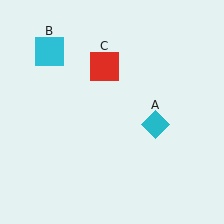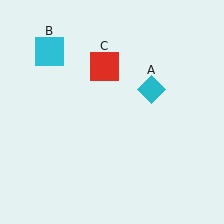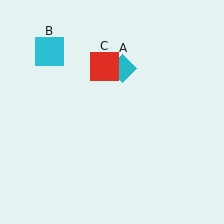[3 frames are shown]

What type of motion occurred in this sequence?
The cyan diamond (object A) rotated counterclockwise around the center of the scene.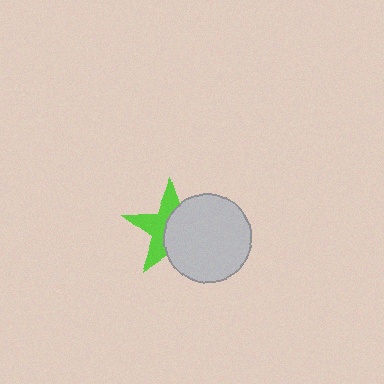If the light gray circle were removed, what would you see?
You would see the complete lime star.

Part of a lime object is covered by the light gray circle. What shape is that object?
It is a star.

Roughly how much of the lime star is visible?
About half of it is visible (roughly 47%).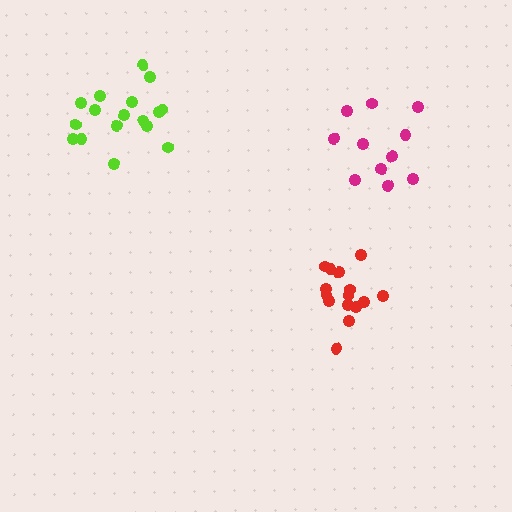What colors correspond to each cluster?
The clusters are colored: lime, red, magenta.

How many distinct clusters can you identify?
There are 3 distinct clusters.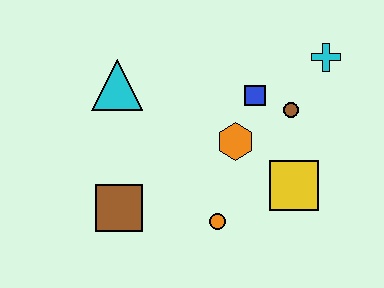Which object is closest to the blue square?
The brown circle is closest to the blue square.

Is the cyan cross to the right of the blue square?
Yes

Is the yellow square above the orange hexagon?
No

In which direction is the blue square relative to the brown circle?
The blue square is to the left of the brown circle.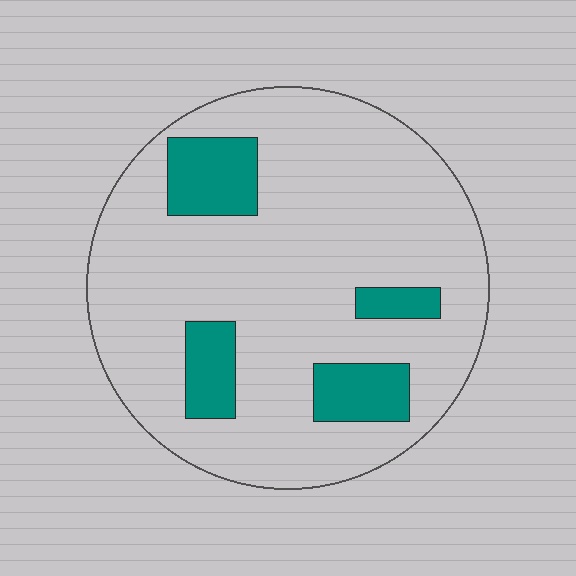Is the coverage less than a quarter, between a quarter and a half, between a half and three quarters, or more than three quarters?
Less than a quarter.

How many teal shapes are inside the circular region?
4.